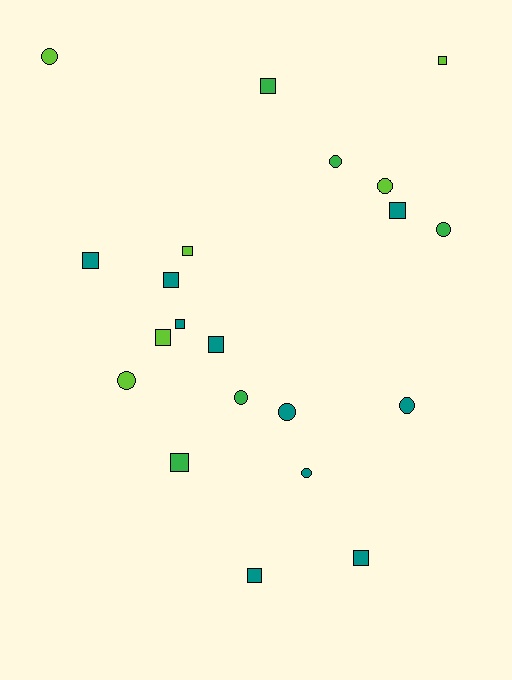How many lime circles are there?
There are 3 lime circles.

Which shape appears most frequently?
Square, with 12 objects.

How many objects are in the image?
There are 21 objects.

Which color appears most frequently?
Teal, with 10 objects.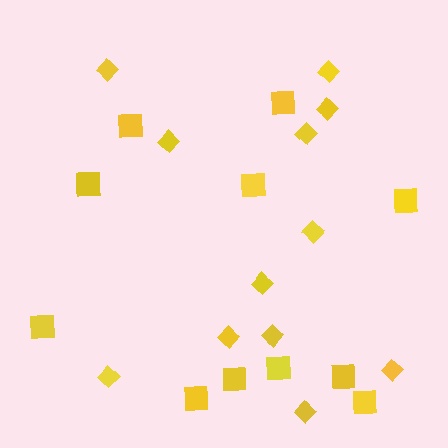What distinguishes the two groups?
There are 2 groups: one group of squares (11) and one group of diamonds (12).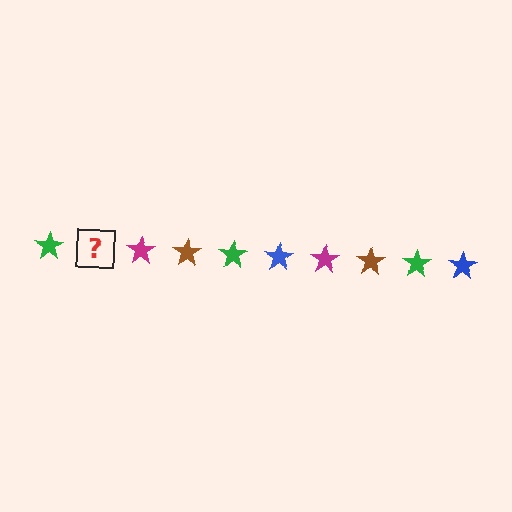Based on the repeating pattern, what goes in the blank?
The blank should be a blue star.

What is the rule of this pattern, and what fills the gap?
The rule is that the pattern cycles through green, blue, magenta, brown stars. The gap should be filled with a blue star.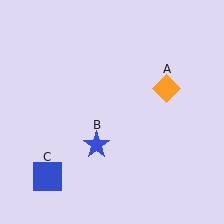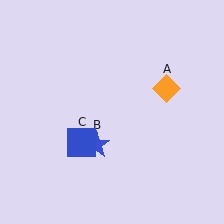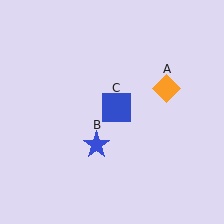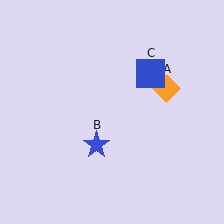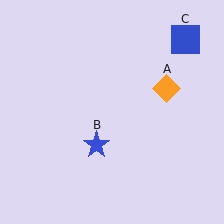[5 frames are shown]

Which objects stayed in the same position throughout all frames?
Orange diamond (object A) and blue star (object B) remained stationary.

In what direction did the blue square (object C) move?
The blue square (object C) moved up and to the right.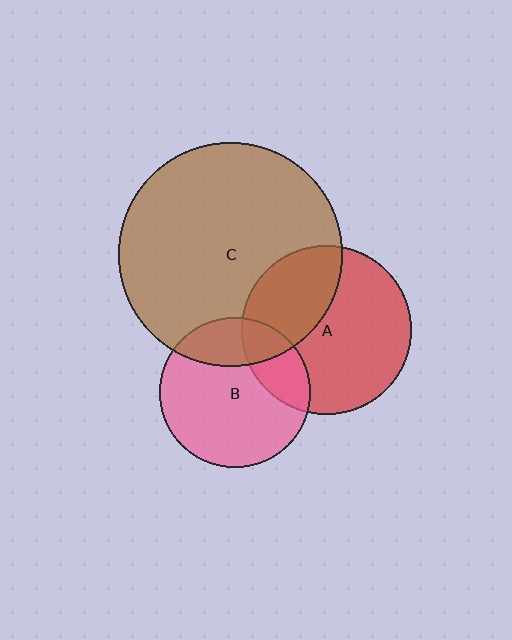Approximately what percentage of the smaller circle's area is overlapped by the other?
Approximately 25%.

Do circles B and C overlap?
Yes.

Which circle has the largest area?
Circle C (brown).